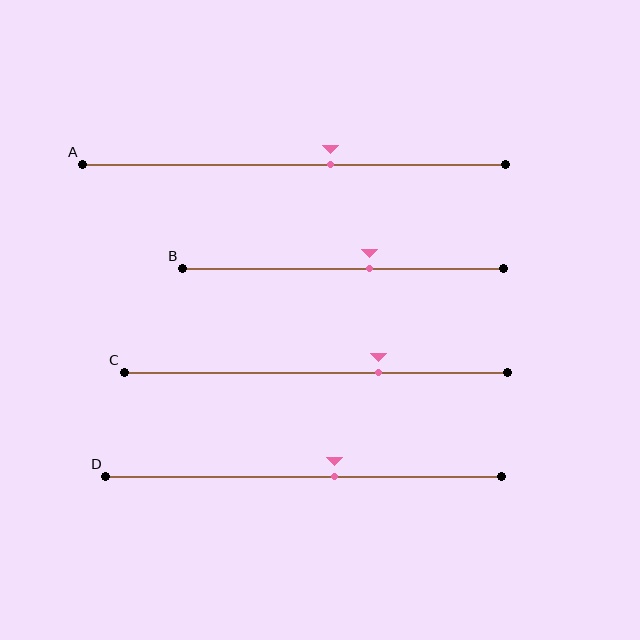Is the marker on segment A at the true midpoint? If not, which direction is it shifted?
No, the marker on segment A is shifted to the right by about 9% of the segment length.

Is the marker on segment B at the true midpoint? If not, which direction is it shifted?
No, the marker on segment B is shifted to the right by about 8% of the segment length.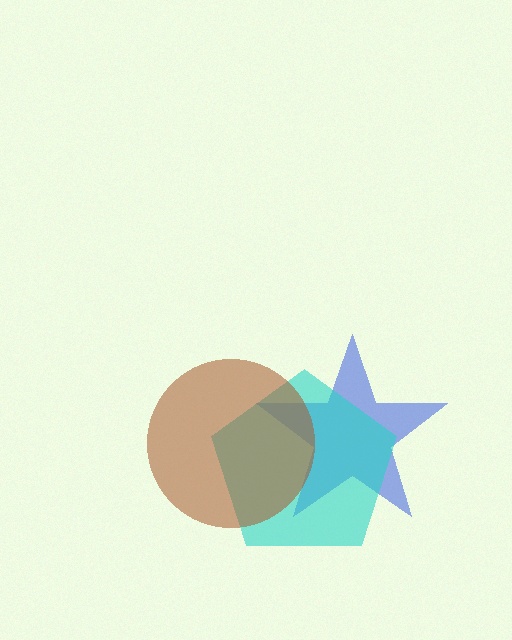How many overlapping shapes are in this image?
There are 3 overlapping shapes in the image.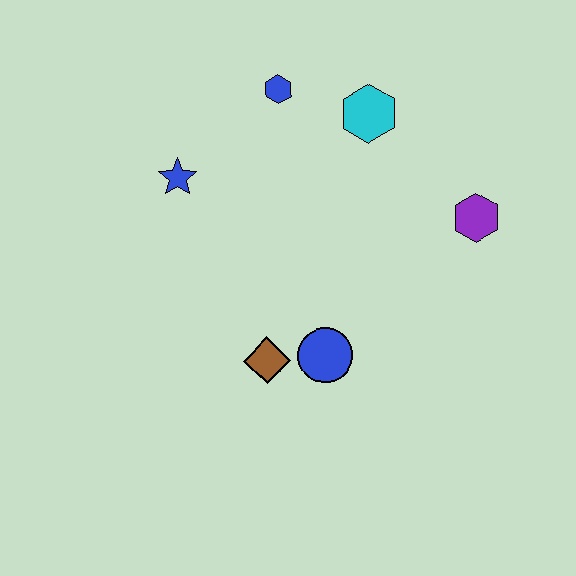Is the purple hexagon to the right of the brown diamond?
Yes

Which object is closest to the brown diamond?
The blue circle is closest to the brown diamond.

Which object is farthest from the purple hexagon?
The blue star is farthest from the purple hexagon.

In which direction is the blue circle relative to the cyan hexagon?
The blue circle is below the cyan hexagon.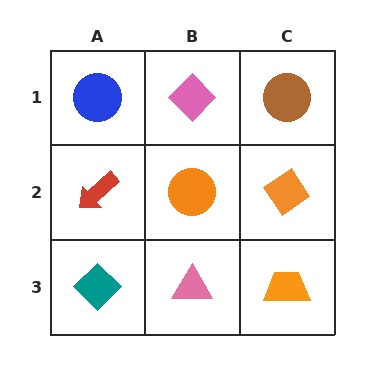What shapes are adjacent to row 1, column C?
An orange diamond (row 2, column C), a pink diamond (row 1, column B).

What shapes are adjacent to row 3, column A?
A red arrow (row 2, column A), a pink triangle (row 3, column B).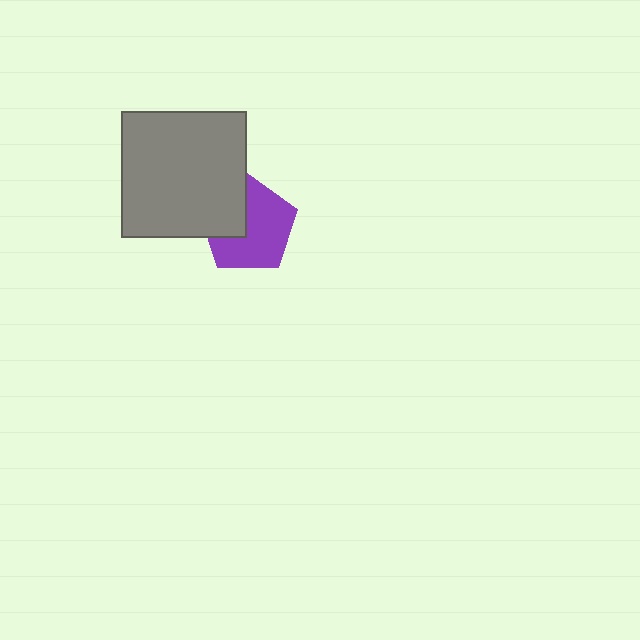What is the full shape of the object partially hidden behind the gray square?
The partially hidden object is a purple pentagon.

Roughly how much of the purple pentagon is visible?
Most of it is visible (roughly 67%).